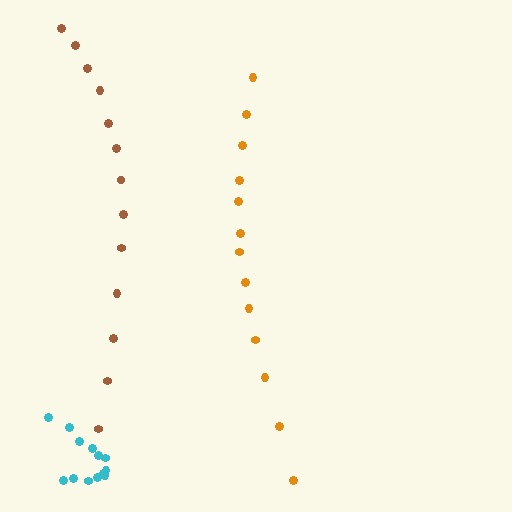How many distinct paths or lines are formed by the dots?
There are 3 distinct paths.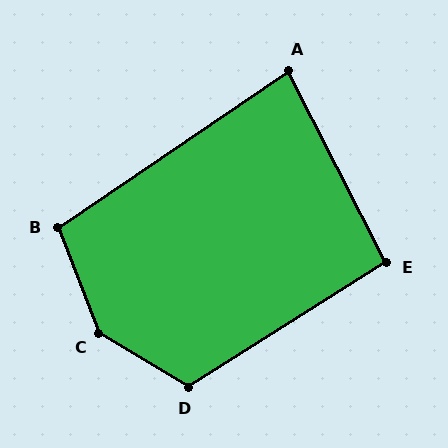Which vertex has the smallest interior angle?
A, at approximately 83 degrees.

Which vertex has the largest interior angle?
C, at approximately 142 degrees.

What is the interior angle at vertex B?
Approximately 103 degrees (obtuse).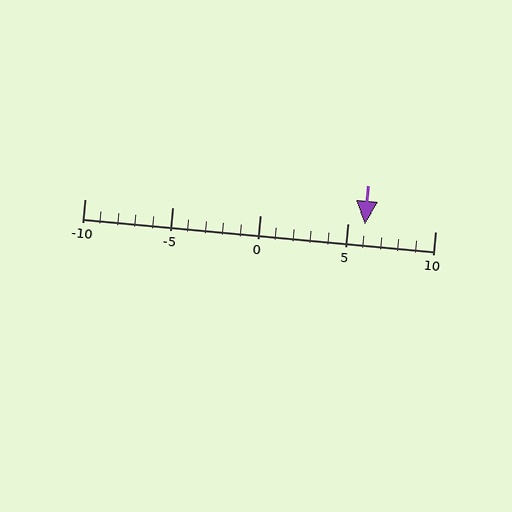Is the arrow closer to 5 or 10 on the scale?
The arrow is closer to 5.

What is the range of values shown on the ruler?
The ruler shows values from -10 to 10.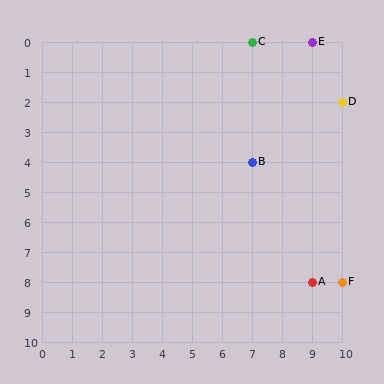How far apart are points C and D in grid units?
Points C and D are 3 columns and 2 rows apart (about 3.6 grid units diagonally).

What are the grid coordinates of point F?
Point F is at grid coordinates (10, 8).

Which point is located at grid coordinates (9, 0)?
Point E is at (9, 0).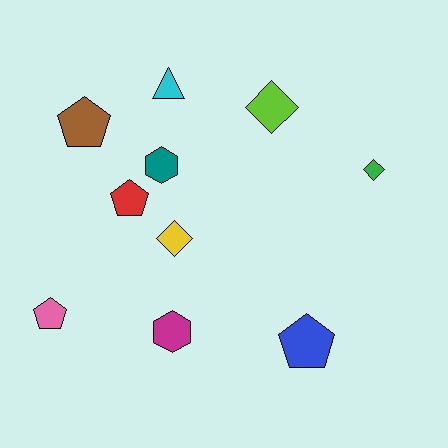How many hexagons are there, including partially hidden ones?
There are 2 hexagons.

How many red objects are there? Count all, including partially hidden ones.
There is 1 red object.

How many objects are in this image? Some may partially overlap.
There are 10 objects.